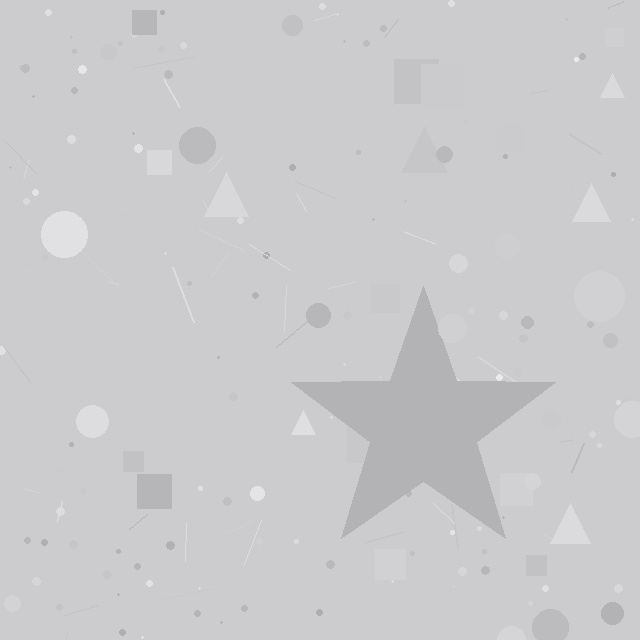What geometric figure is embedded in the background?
A star is embedded in the background.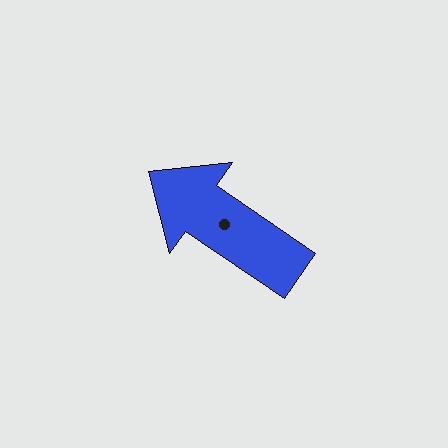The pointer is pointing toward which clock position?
Roughly 10 o'clock.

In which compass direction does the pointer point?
Northwest.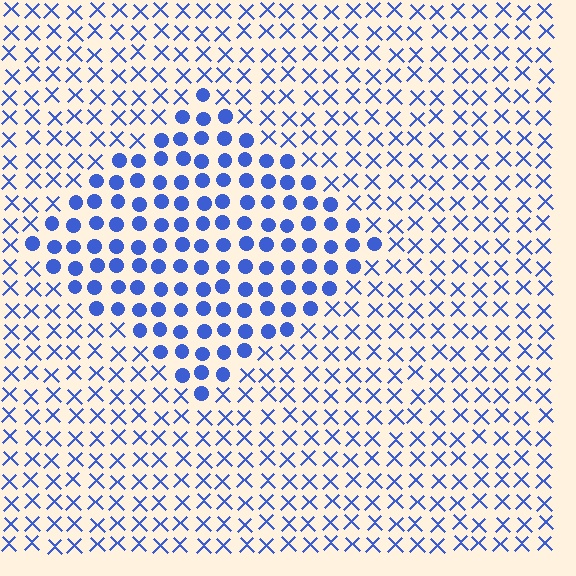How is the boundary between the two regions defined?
The boundary is defined by a change in element shape: circles inside vs. X marks outside. All elements share the same color and spacing.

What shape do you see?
I see a diamond.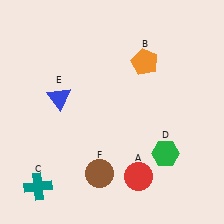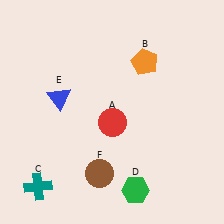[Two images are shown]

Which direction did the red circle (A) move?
The red circle (A) moved up.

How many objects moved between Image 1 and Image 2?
2 objects moved between the two images.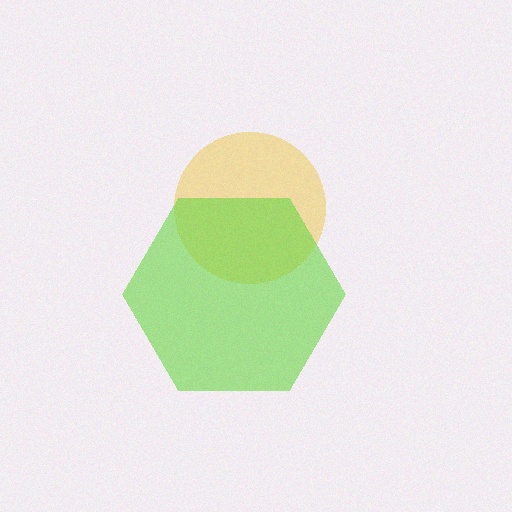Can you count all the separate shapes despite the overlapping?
Yes, there are 2 separate shapes.